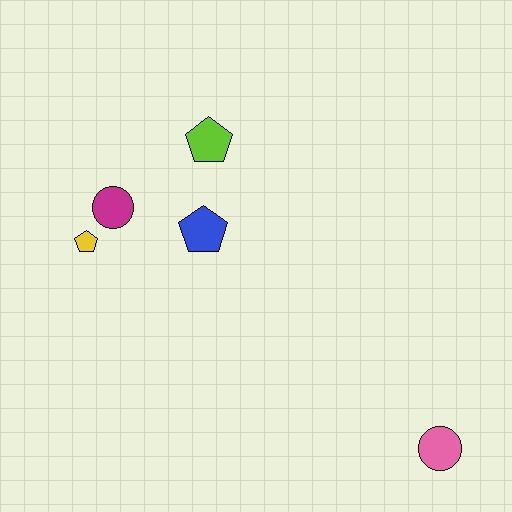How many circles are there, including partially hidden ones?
There are 2 circles.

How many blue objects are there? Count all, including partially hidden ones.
There is 1 blue object.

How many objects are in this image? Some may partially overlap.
There are 5 objects.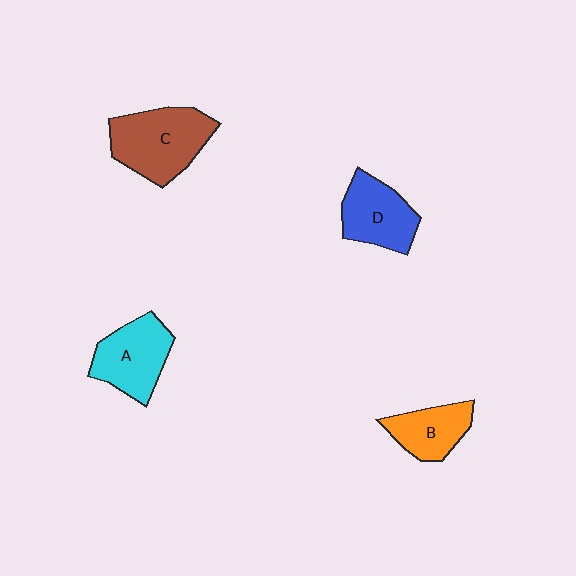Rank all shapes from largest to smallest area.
From largest to smallest: C (brown), A (cyan), D (blue), B (orange).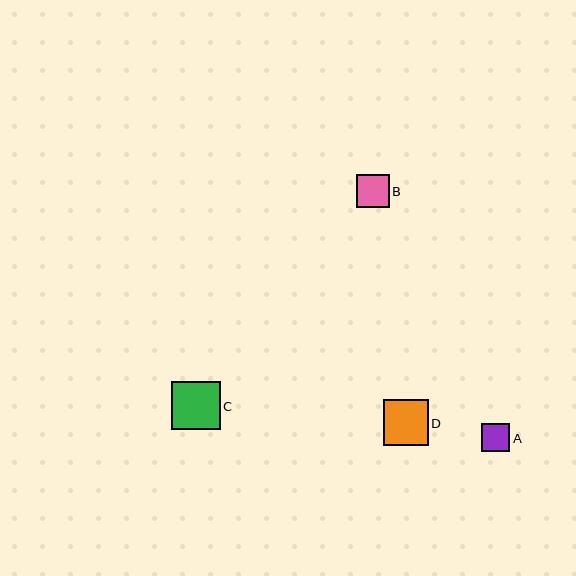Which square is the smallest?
Square A is the smallest with a size of approximately 28 pixels.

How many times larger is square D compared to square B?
Square D is approximately 1.4 times the size of square B.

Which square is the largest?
Square C is the largest with a size of approximately 48 pixels.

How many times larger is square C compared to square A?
Square C is approximately 1.7 times the size of square A.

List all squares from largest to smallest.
From largest to smallest: C, D, B, A.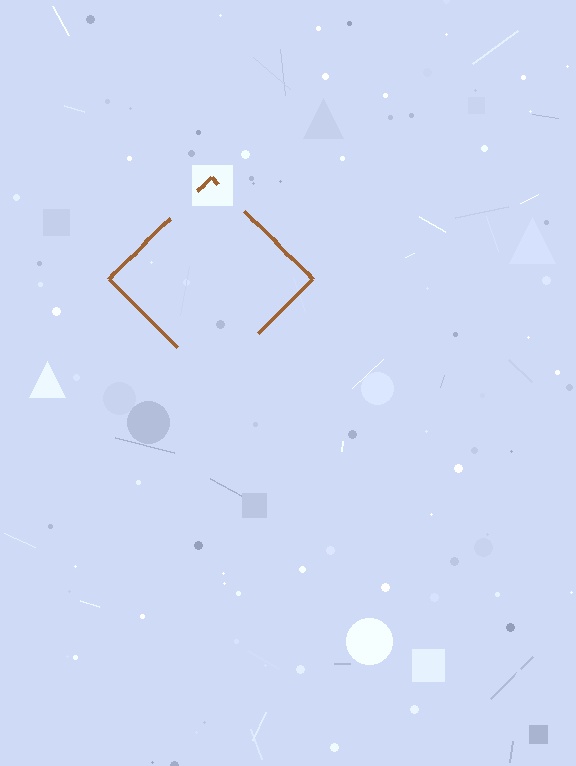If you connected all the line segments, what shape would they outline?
They would outline a diamond.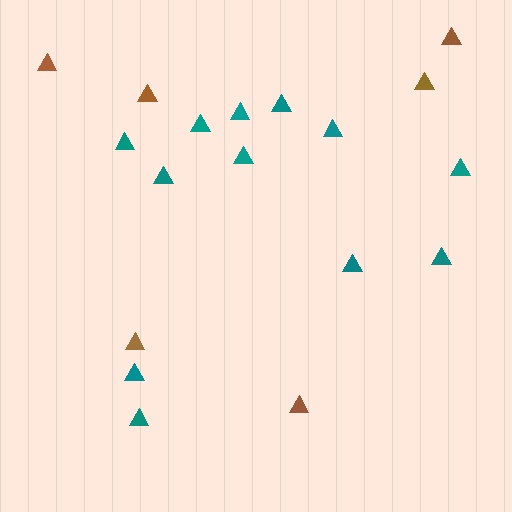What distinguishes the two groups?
There are 2 groups: one group of brown triangles (6) and one group of teal triangles (12).